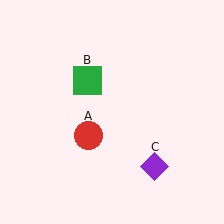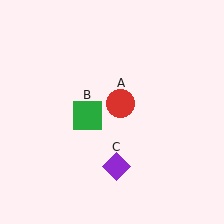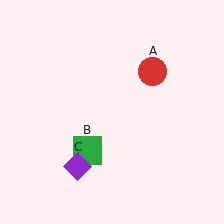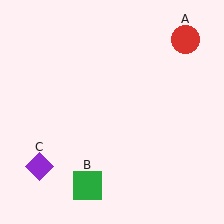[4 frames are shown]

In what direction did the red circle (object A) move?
The red circle (object A) moved up and to the right.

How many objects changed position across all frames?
3 objects changed position: red circle (object A), green square (object B), purple diamond (object C).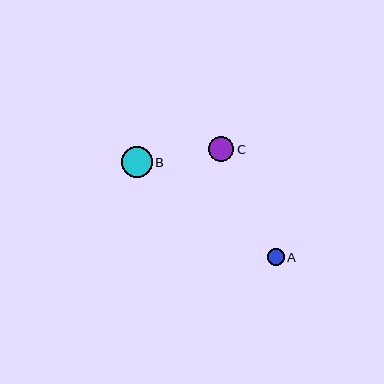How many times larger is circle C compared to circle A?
Circle C is approximately 1.4 times the size of circle A.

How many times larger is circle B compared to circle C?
Circle B is approximately 1.3 times the size of circle C.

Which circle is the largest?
Circle B is the largest with a size of approximately 31 pixels.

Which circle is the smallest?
Circle A is the smallest with a size of approximately 17 pixels.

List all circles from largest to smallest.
From largest to smallest: B, C, A.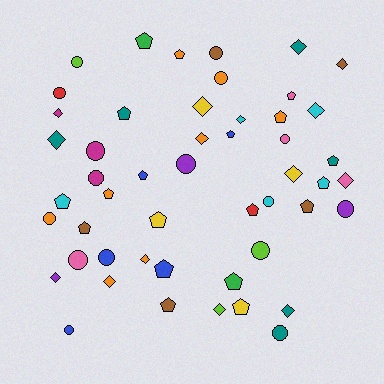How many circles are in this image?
There are 16 circles.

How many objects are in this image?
There are 50 objects.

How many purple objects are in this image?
There are 3 purple objects.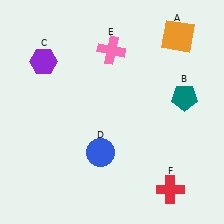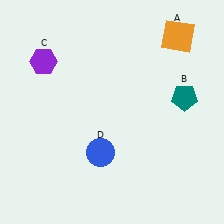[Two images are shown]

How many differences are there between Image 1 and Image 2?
There are 2 differences between the two images.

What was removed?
The red cross (F), the pink cross (E) were removed in Image 2.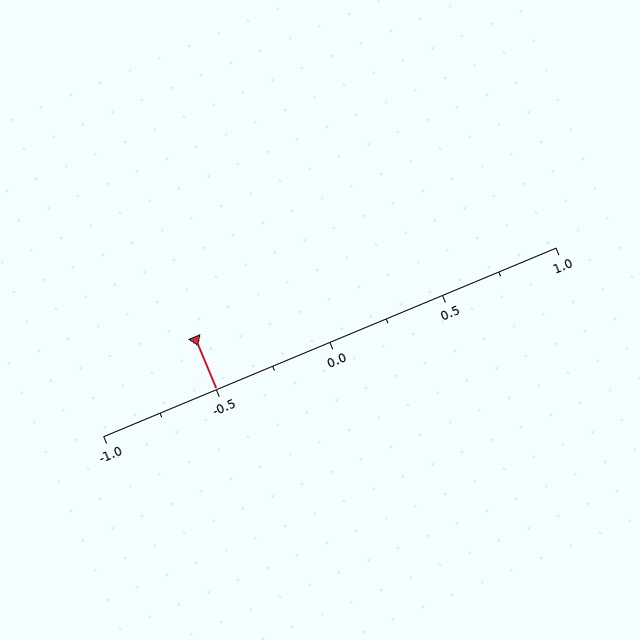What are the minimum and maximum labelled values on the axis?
The axis runs from -1.0 to 1.0.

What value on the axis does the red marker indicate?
The marker indicates approximately -0.5.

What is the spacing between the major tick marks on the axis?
The major ticks are spaced 0.5 apart.